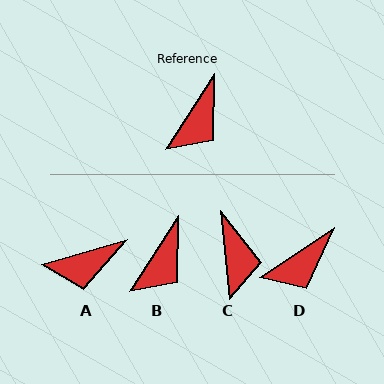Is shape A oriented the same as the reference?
No, it is off by about 41 degrees.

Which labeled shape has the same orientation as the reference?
B.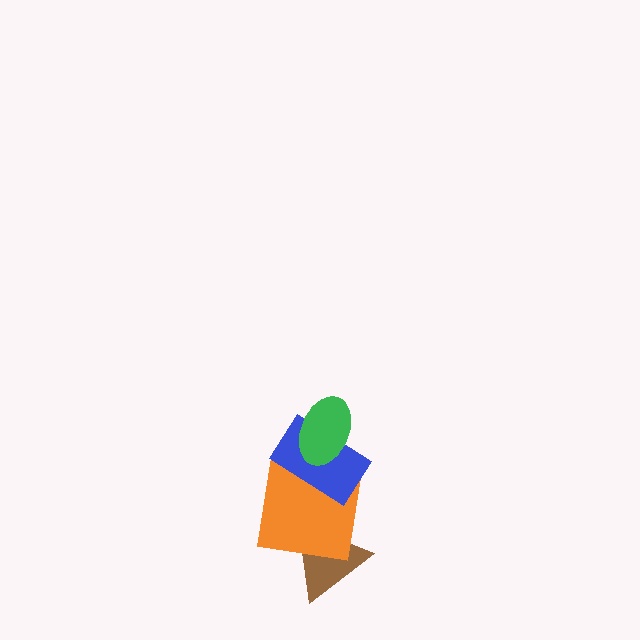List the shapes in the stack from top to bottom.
From top to bottom: the green ellipse, the blue rectangle, the orange square, the brown triangle.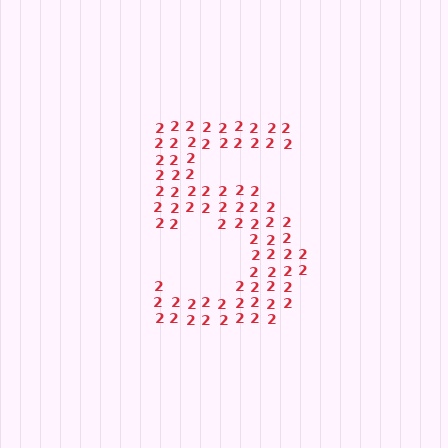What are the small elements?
The small elements are digit 2's.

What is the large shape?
The large shape is the digit 5.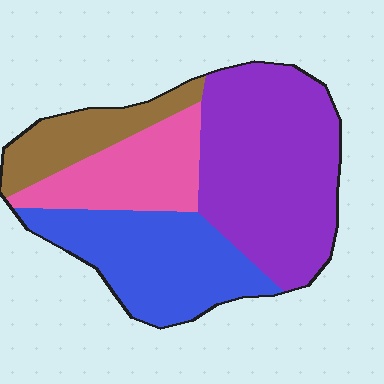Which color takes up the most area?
Purple, at roughly 40%.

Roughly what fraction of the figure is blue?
Blue takes up between a sixth and a third of the figure.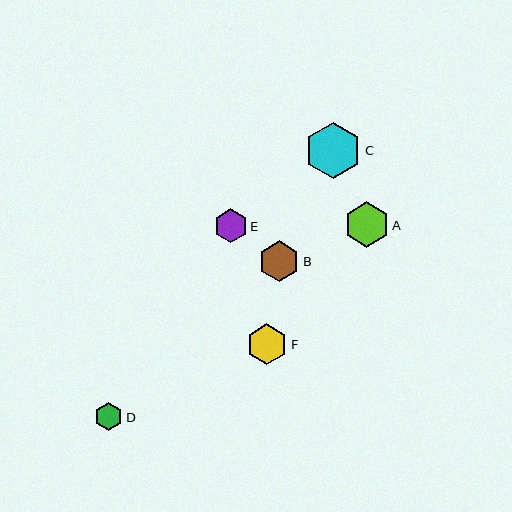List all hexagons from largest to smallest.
From largest to smallest: C, A, F, B, E, D.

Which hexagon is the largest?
Hexagon C is the largest with a size of approximately 56 pixels.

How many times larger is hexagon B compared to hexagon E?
Hexagon B is approximately 1.2 times the size of hexagon E.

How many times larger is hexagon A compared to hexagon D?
Hexagon A is approximately 1.6 times the size of hexagon D.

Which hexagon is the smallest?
Hexagon D is the smallest with a size of approximately 28 pixels.